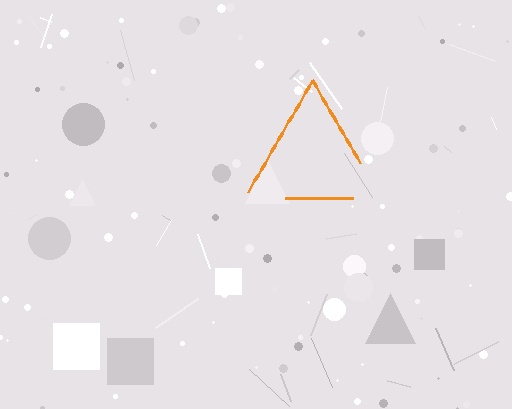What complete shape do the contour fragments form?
The contour fragments form a triangle.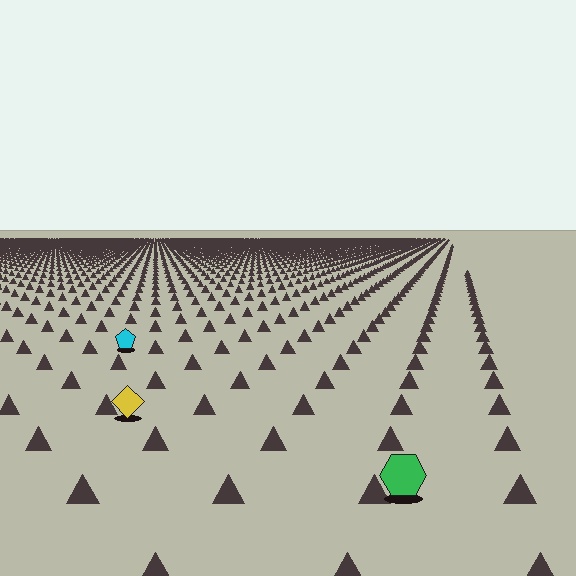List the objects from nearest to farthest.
From nearest to farthest: the green hexagon, the yellow diamond, the cyan pentagon.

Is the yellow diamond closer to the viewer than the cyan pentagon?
Yes. The yellow diamond is closer — you can tell from the texture gradient: the ground texture is coarser near it.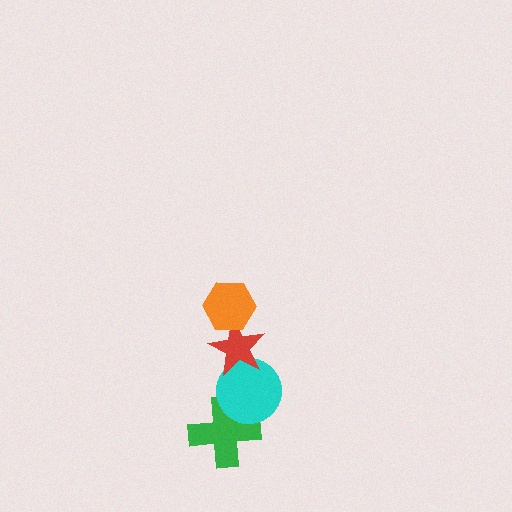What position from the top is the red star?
The red star is 2nd from the top.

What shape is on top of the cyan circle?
The red star is on top of the cyan circle.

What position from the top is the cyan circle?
The cyan circle is 3rd from the top.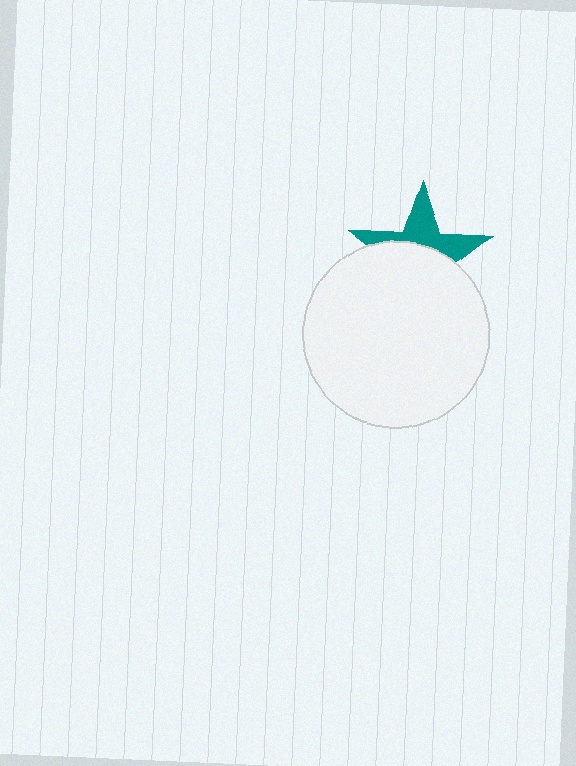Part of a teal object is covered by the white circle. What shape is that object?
It is a star.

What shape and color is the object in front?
The object in front is a white circle.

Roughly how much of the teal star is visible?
A small part of it is visible (roughly 40%).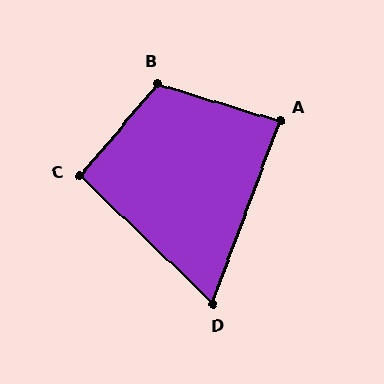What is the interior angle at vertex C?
Approximately 94 degrees (approximately right).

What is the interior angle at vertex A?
Approximately 86 degrees (approximately right).